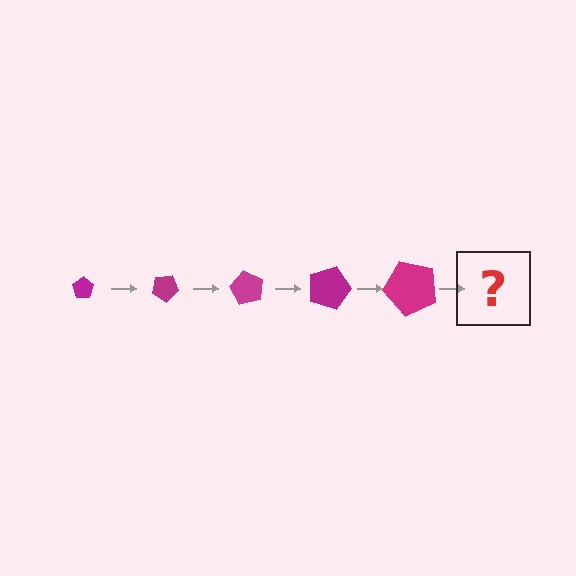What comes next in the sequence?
The next element should be a pentagon, larger than the previous one and rotated 150 degrees from the start.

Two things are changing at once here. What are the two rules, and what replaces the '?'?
The two rules are that the pentagon grows larger each step and it rotates 30 degrees each step. The '?' should be a pentagon, larger than the previous one and rotated 150 degrees from the start.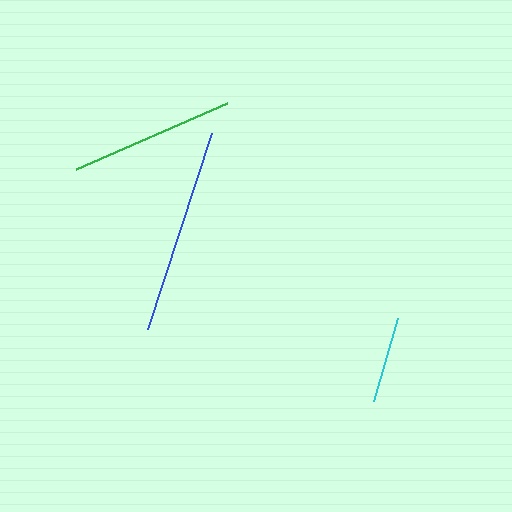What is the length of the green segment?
The green segment is approximately 165 pixels long.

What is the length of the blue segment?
The blue segment is approximately 206 pixels long.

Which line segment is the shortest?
The cyan line is the shortest at approximately 87 pixels.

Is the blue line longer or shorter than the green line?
The blue line is longer than the green line.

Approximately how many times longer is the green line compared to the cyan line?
The green line is approximately 1.9 times the length of the cyan line.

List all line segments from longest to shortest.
From longest to shortest: blue, green, cyan.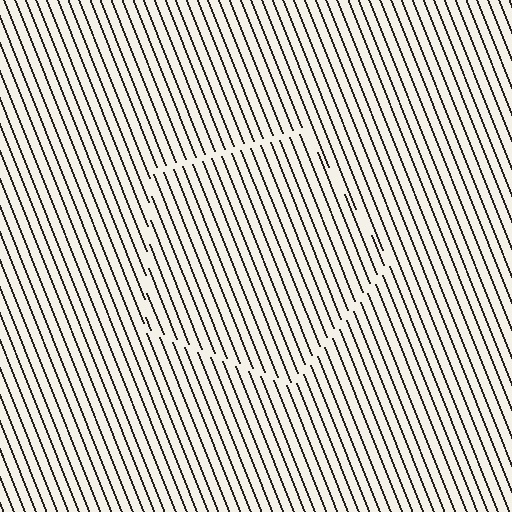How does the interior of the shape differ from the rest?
The interior of the shape contains the same grating, shifted by half a period — the contour is defined by the phase discontinuity where line-ends from the inner and outer gratings abut.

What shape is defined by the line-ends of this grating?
An illusory pentagon. The interior of the shape contains the same grating, shifted by half a period — the contour is defined by the phase discontinuity where line-ends from the inner and outer gratings abut.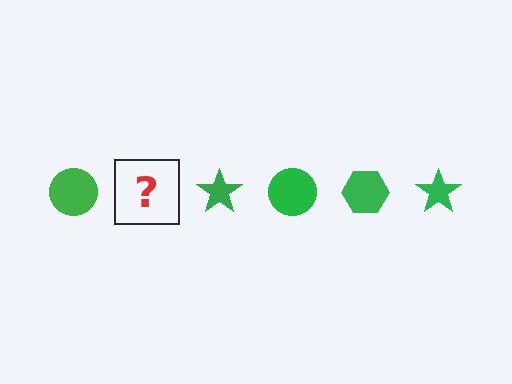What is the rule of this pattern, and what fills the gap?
The rule is that the pattern cycles through circle, hexagon, star shapes in green. The gap should be filled with a green hexagon.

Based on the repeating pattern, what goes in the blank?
The blank should be a green hexagon.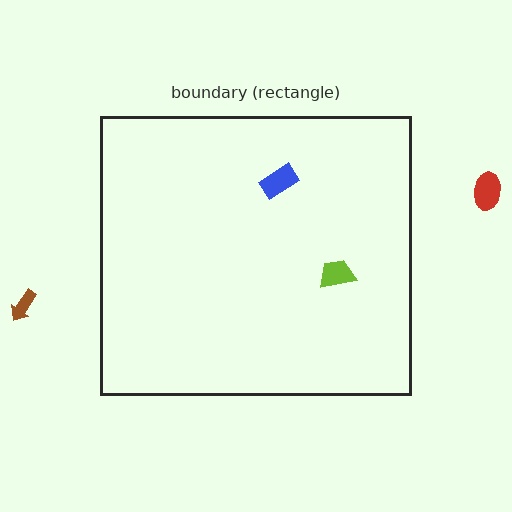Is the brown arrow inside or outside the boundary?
Outside.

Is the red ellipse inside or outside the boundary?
Outside.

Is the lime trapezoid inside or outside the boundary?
Inside.